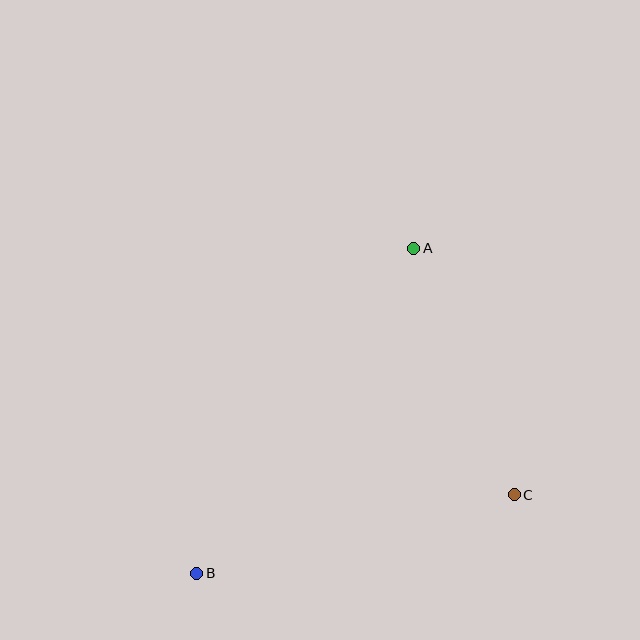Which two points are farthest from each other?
Points A and B are farthest from each other.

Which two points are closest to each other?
Points A and C are closest to each other.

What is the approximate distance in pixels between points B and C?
The distance between B and C is approximately 327 pixels.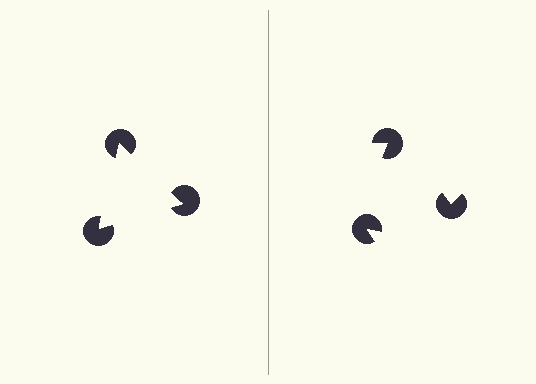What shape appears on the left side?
An illusory triangle.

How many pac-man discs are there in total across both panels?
6 — 3 on each side.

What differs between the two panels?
The pac-man discs are positioned identically on both sides; only the wedge orientations differ. On the left they align to a triangle; on the right they are misaligned.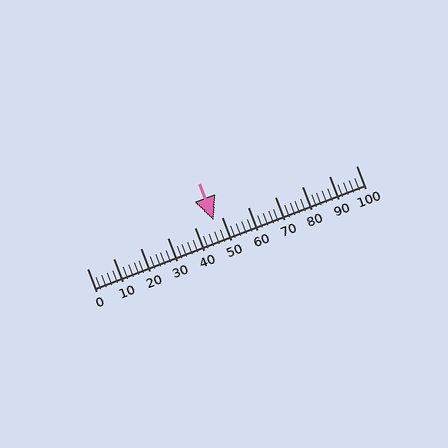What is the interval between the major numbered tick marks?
The major tick marks are spaced 10 units apart.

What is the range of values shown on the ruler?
The ruler shows values from 0 to 100.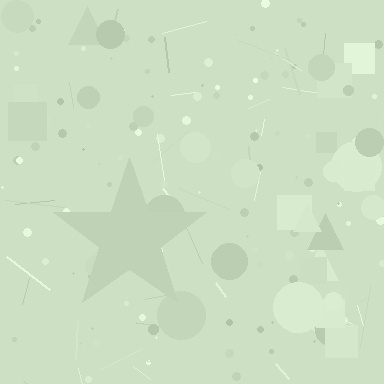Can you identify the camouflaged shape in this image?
The camouflaged shape is a star.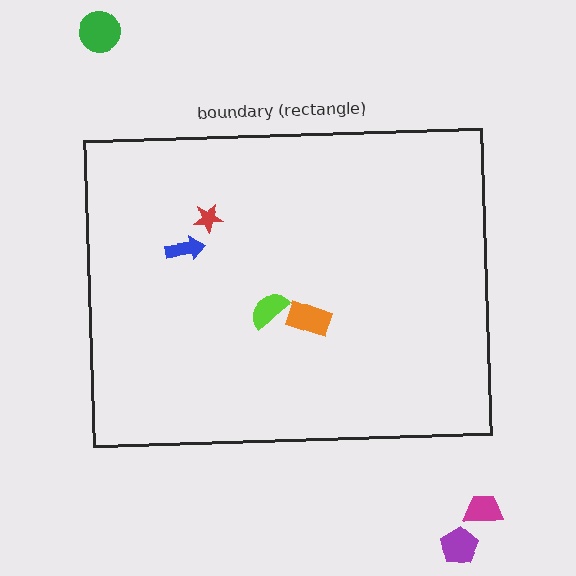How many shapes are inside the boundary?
4 inside, 3 outside.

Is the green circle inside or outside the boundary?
Outside.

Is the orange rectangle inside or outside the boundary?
Inside.